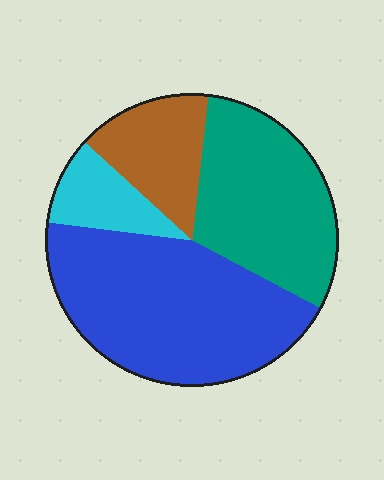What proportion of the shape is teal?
Teal takes up about one third (1/3) of the shape.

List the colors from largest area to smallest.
From largest to smallest: blue, teal, brown, cyan.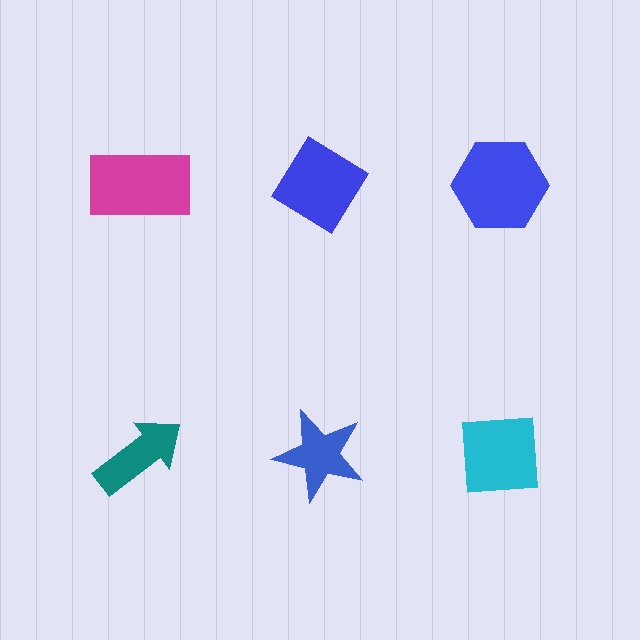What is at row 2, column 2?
A blue star.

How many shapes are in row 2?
3 shapes.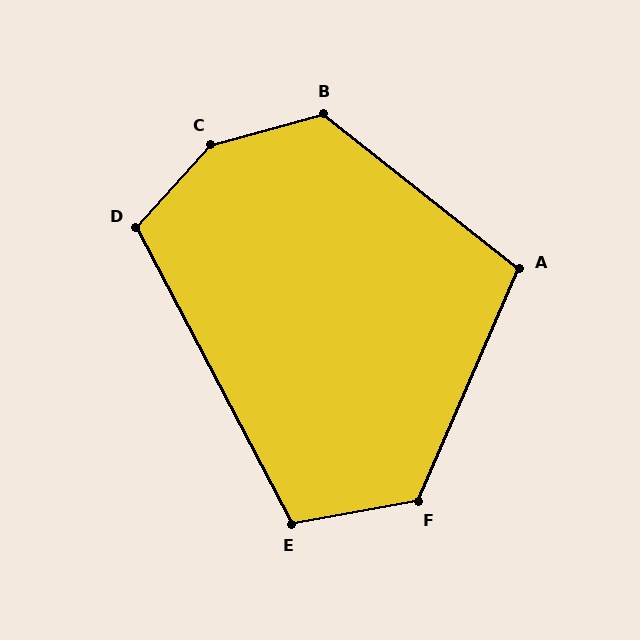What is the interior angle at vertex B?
Approximately 126 degrees (obtuse).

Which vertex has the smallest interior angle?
A, at approximately 105 degrees.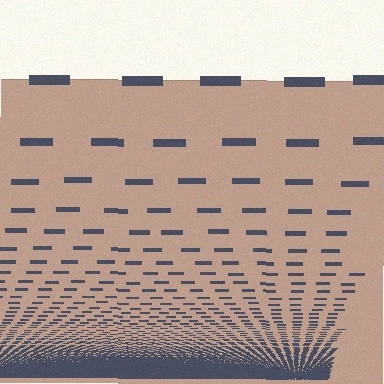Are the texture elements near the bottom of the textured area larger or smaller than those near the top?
Smaller. The gradient is inverted — elements near the bottom are smaller and denser.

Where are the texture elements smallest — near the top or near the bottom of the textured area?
Near the bottom.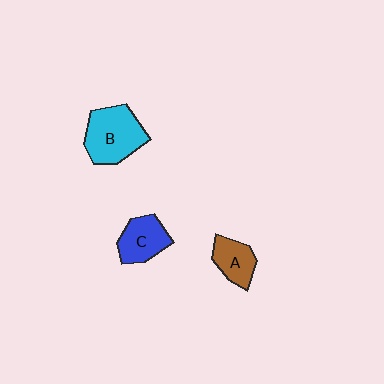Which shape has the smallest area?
Shape A (brown).